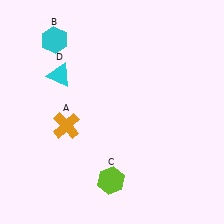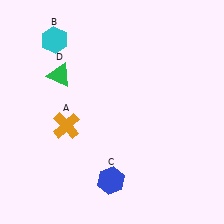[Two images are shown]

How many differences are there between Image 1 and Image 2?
There are 2 differences between the two images.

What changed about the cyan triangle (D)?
In Image 1, D is cyan. In Image 2, it changed to green.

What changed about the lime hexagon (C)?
In Image 1, C is lime. In Image 2, it changed to blue.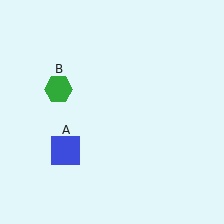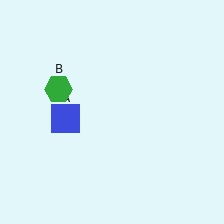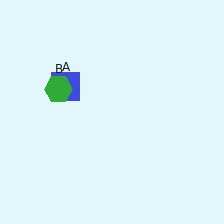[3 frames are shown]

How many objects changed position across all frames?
1 object changed position: blue square (object A).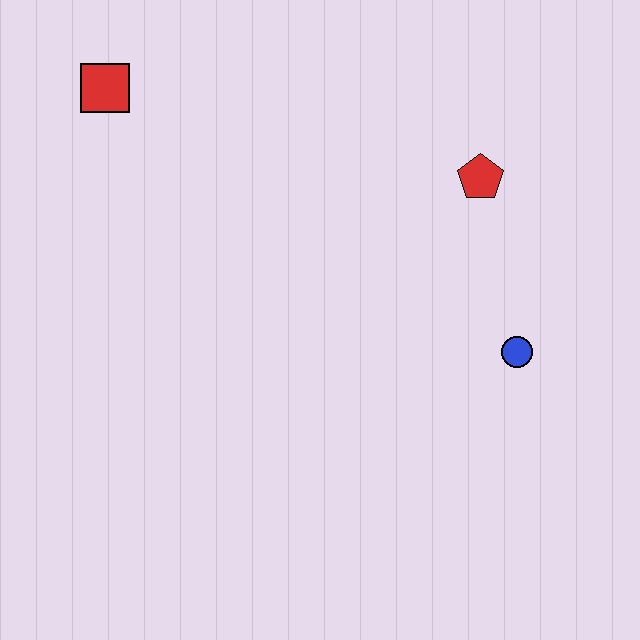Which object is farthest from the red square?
The blue circle is farthest from the red square.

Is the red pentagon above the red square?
No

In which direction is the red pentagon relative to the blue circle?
The red pentagon is above the blue circle.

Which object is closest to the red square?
The red pentagon is closest to the red square.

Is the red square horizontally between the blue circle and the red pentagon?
No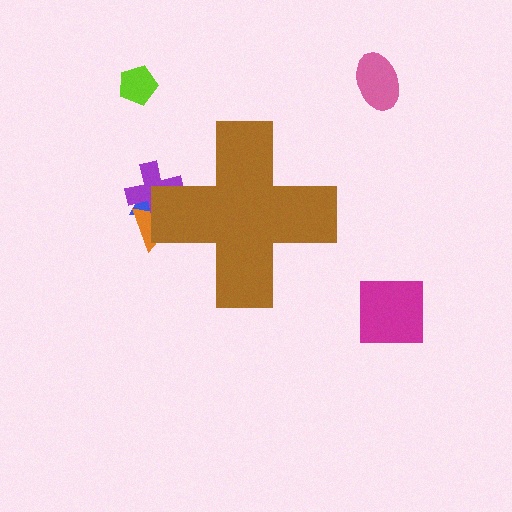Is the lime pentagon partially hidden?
No, the lime pentagon is fully visible.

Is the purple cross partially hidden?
Yes, the purple cross is partially hidden behind the brown cross.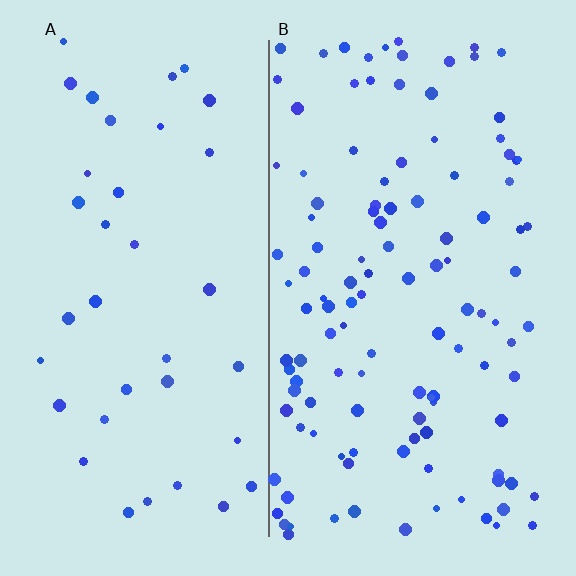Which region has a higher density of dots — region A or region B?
B (the right).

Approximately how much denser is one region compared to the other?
Approximately 3.1× — region B over region A.